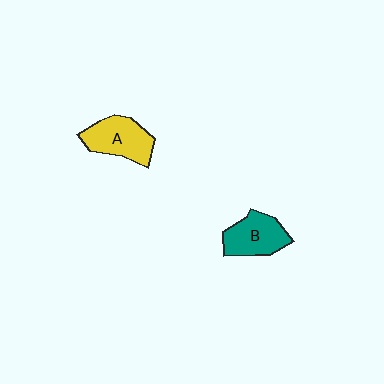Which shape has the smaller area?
Shape B (teal).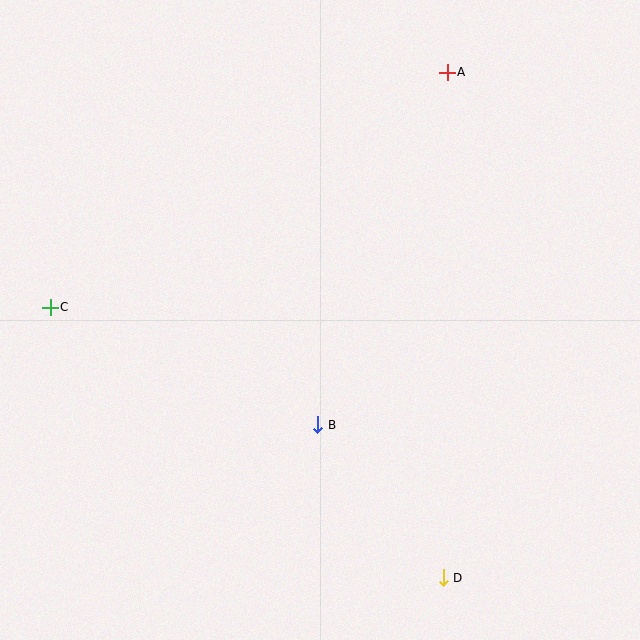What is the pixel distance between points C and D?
The distance between C and D is 477 pixels.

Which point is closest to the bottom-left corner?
Point C is closest to the bottom-left corner.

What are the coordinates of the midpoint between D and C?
The midpoint between D and C is at (247, 442).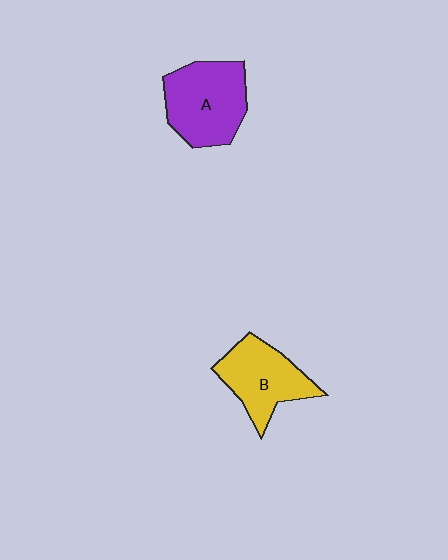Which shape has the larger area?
Shape A (purple).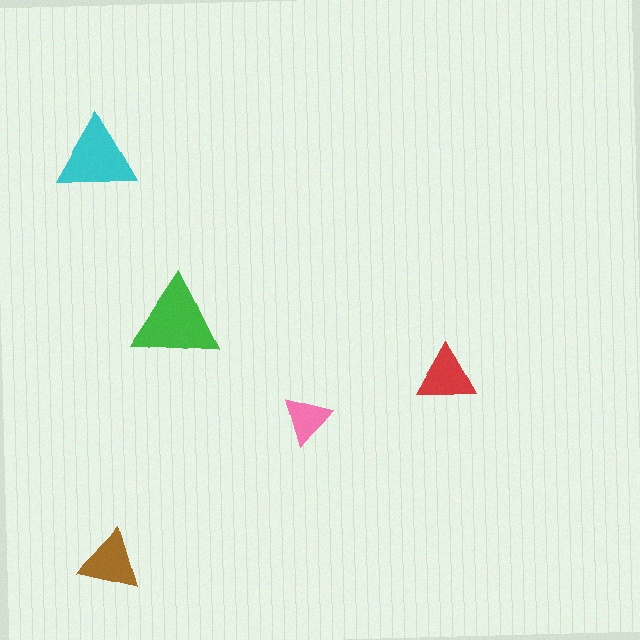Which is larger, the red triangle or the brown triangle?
The brown one.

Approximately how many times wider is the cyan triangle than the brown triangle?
About 1.5 times wider.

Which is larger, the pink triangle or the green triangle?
The green one.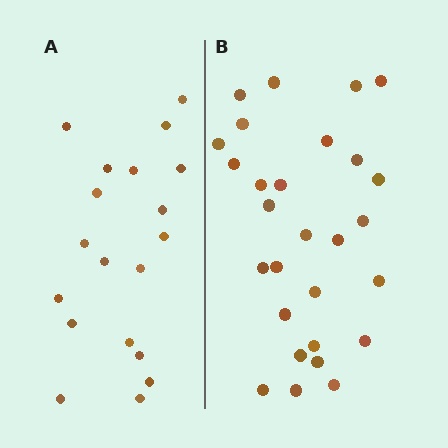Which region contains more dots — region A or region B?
Region B (the right region) has more dots.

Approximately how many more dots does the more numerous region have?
Region B has roughly 8 or so more dots than region A.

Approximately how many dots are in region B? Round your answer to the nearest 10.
About 30 dots. (The exact count is 28, which rounds to 30.)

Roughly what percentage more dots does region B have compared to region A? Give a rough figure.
About 45% more.